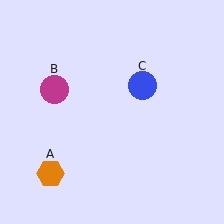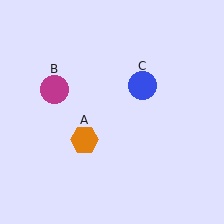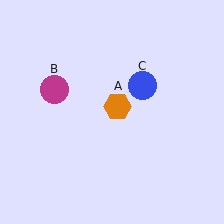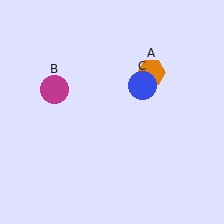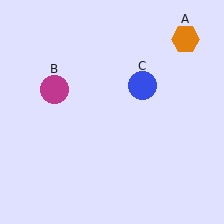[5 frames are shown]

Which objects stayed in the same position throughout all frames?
Magenta circle (object B) and blue circle (object C) remained stationary.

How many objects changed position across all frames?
1 object changed position: orange hexagon (object A).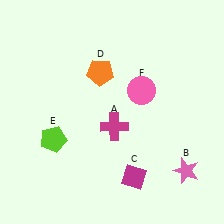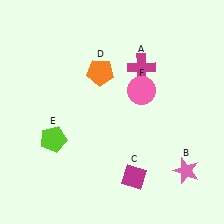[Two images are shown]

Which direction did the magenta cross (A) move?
The magenta cross (A) moved up.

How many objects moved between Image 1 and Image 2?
1 object moved between the two images.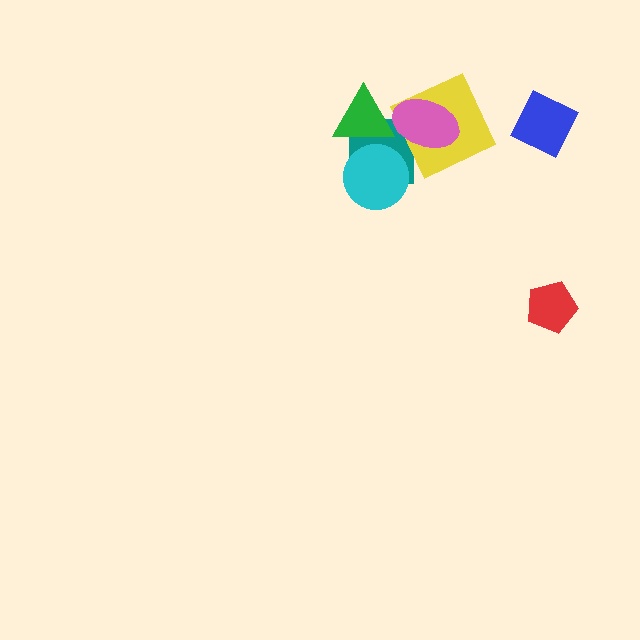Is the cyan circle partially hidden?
Yes, it is partially covered by another shape.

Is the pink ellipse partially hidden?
Yes, it is partially covered by another shape.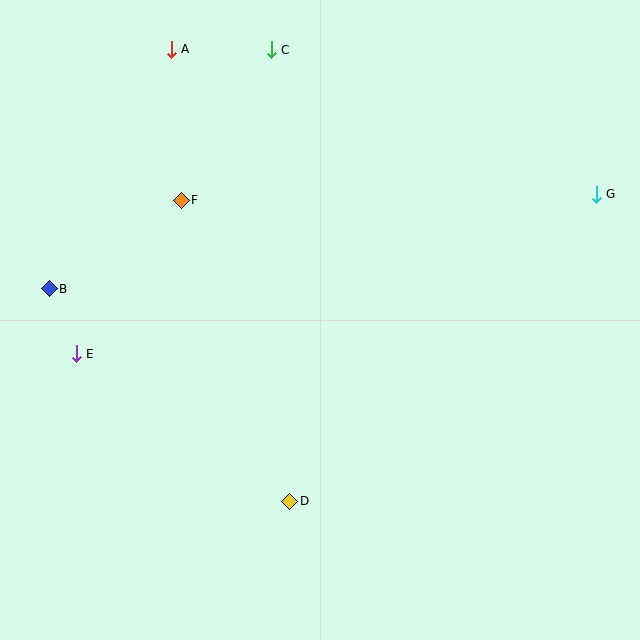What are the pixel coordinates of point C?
Point C is at (271, 50).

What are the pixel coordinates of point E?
Point E is at (76, 354).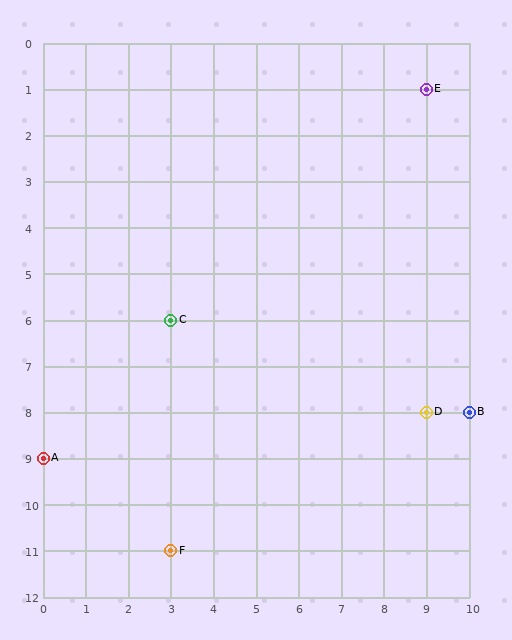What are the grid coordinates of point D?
Point D is at grid coordinates (9, 8).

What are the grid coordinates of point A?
Point A is at grid coordinates (0, 9).